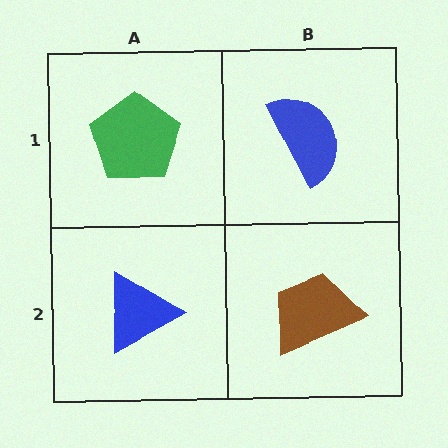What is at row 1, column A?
A green pentagon.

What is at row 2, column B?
A brown trapezoid.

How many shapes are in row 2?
2 shapes.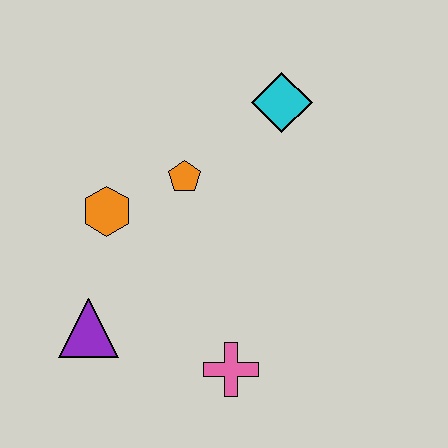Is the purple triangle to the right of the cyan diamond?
No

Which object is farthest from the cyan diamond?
The purple triangle is farthest from the cyan diamond.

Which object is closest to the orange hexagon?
The orange pentagon is closest to the orange hexagon.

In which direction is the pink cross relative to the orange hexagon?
The pink cross is below the orange hexagon.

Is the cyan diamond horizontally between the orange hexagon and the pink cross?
No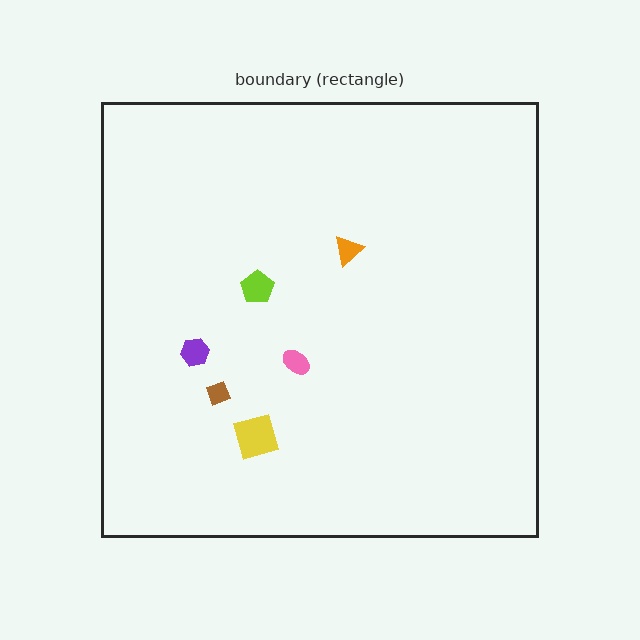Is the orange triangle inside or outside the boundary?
Inside.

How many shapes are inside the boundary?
6 inside, 0 outside.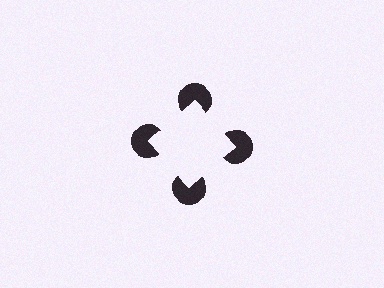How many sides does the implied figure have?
4 sides.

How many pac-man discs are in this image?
There are 4 — one at each vertex of the illusory square.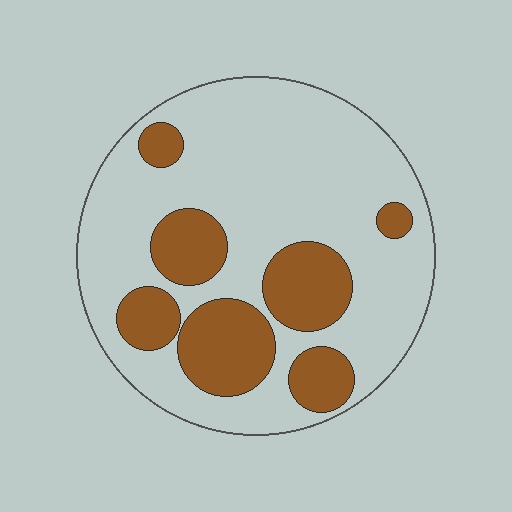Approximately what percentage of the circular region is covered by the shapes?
Approximately 30%.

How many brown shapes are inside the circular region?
7.